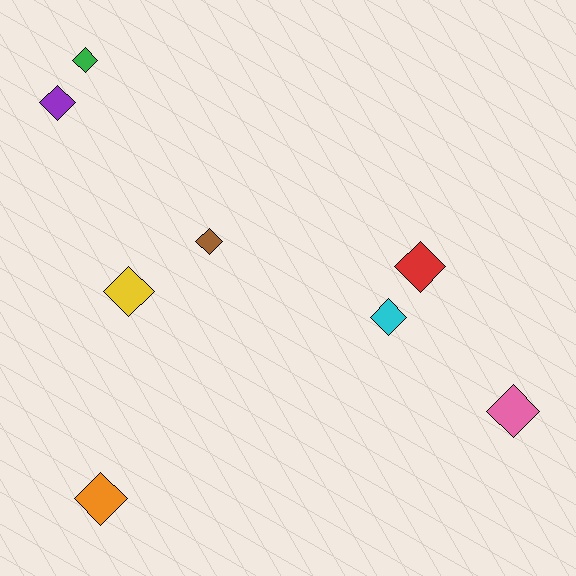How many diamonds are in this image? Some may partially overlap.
There are 8 diamonds.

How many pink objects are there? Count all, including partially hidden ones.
There is 1 pink object.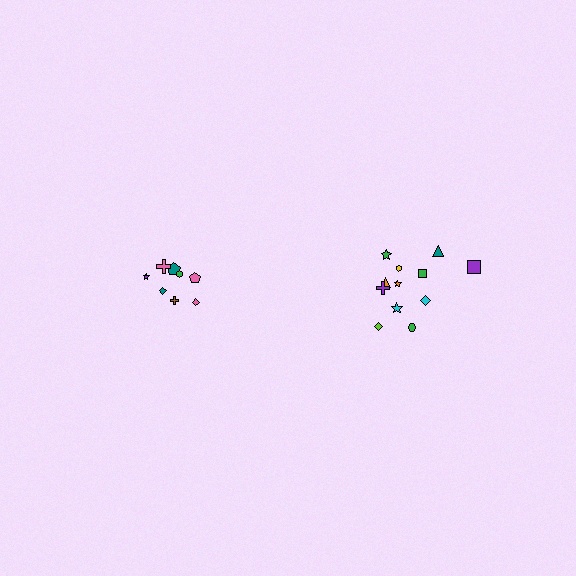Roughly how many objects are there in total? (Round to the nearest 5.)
Roughly 20 objects in total.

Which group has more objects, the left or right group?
The right group.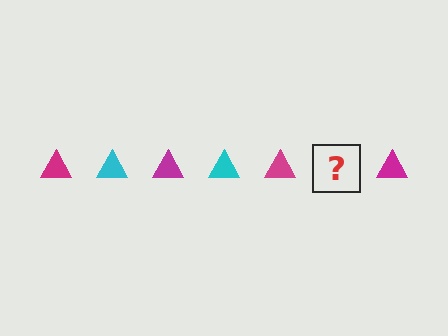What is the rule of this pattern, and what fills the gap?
The rule is that the pattern cycles through magenta, cyan triangles. The gap should be filled with a cyan triangle.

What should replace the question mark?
The question mark should be replaced with a cyan triangle.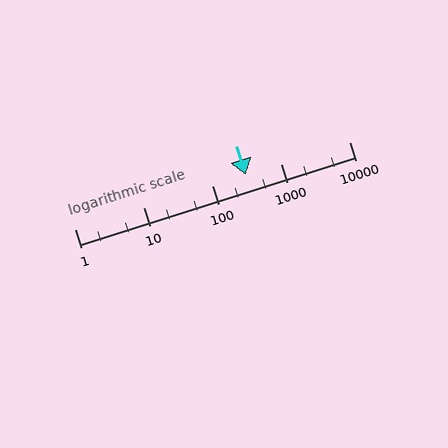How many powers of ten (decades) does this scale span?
The scale spans 4 decades, from 1 to 10000.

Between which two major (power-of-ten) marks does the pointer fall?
The pointer is between 100 and 1000.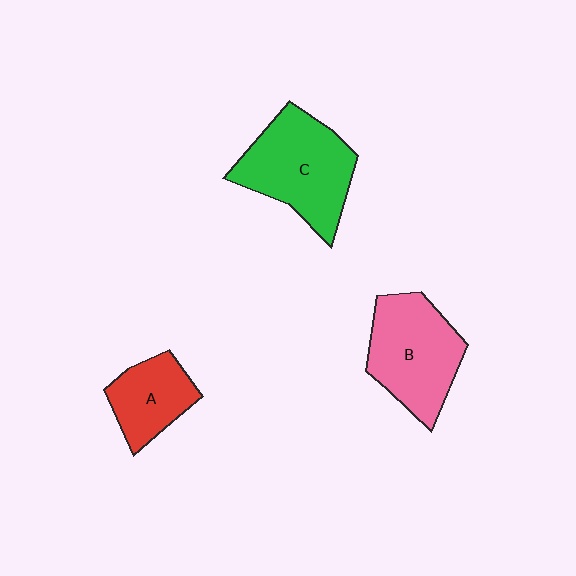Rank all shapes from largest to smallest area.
From largest to smallest: C (green), B (pink), A (red).